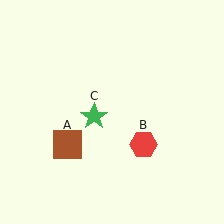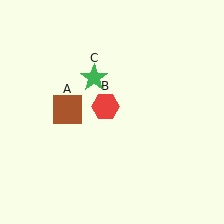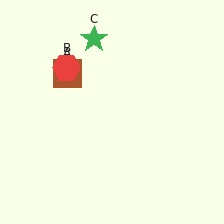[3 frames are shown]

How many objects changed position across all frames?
3 objects changed position: brown square (object A), red hexagon (object B), green star (object C).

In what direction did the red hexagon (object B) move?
The red hexagon (object B) moved up and to the left.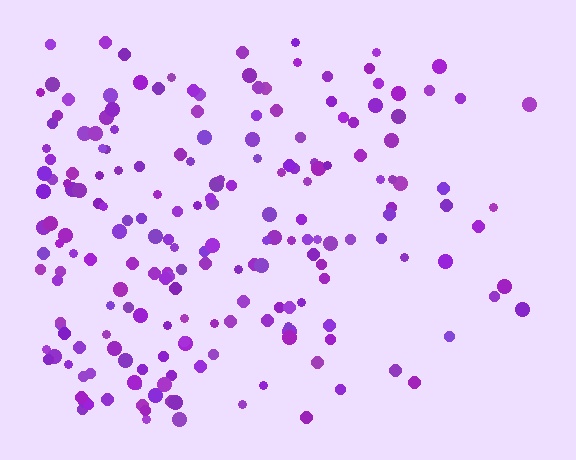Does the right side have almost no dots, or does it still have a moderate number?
Still a moderate number, just noticeably fewer than the left.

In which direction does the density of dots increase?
From right to left, with the left side densest.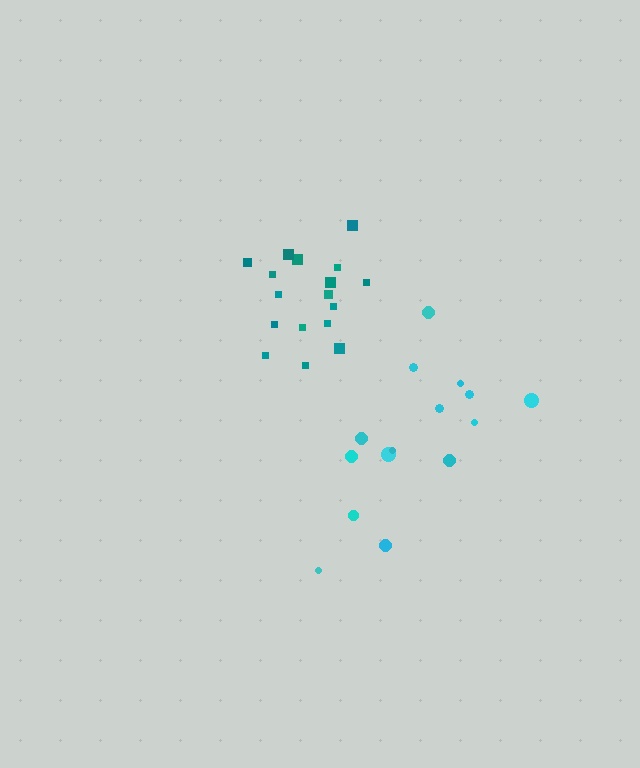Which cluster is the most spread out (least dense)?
Cyan.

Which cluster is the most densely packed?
Teal.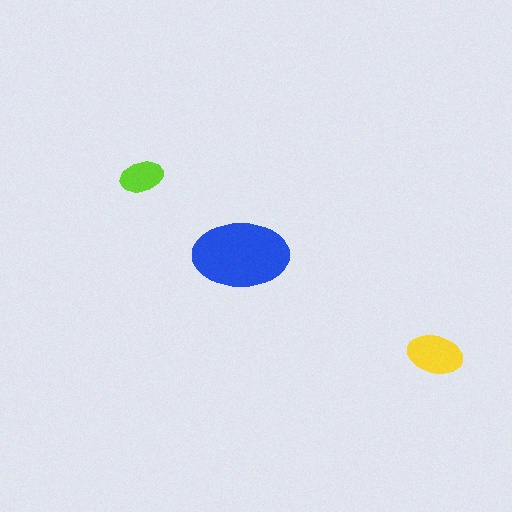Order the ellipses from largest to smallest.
the blue one, the yellow one, the lime one.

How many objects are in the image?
There are 3 objects in the image.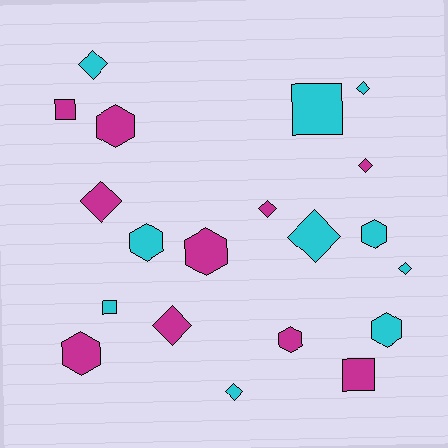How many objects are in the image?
There are 20 objects.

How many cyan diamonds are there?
There are 5 cyan diamonds.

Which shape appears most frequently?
Diamond, with 9 objects.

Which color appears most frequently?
Cyan, with 10 objects.